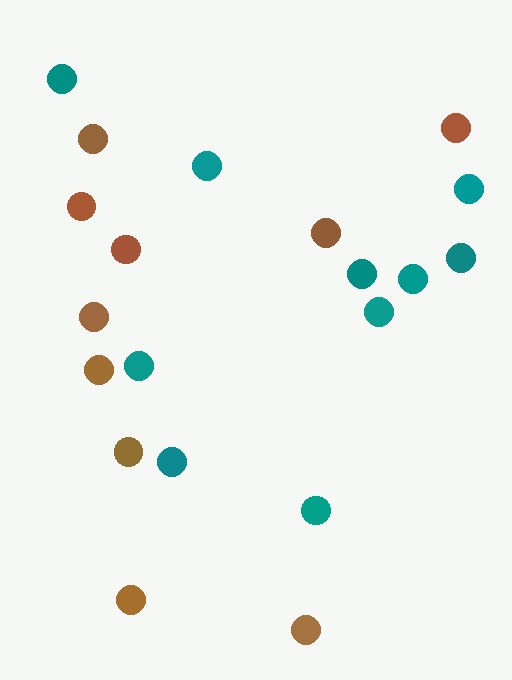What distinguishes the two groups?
There are 2 groups: one group of brown circles (10) and one group of teal circles (10).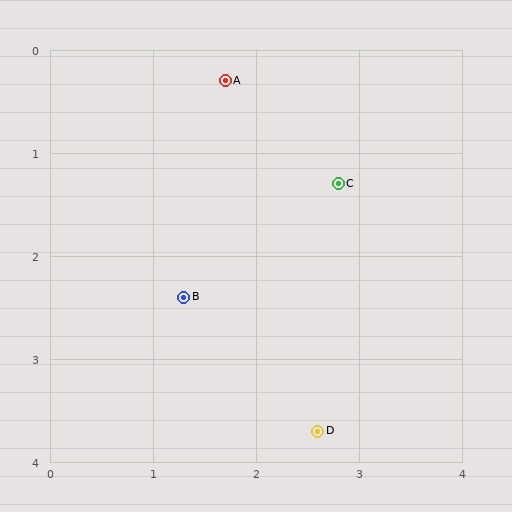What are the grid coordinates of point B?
Point B is at approximately (1.3, 2.4).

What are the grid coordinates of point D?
Point D is at approximately (2.6, 3.7).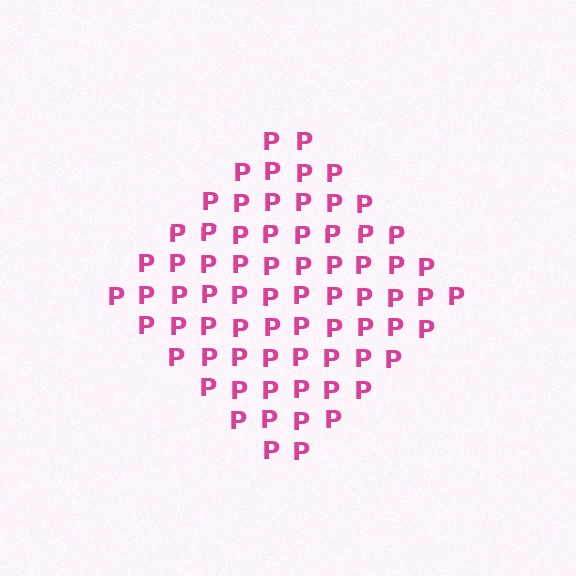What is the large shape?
The large shape is a diamond.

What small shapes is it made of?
It is made of small letter P's.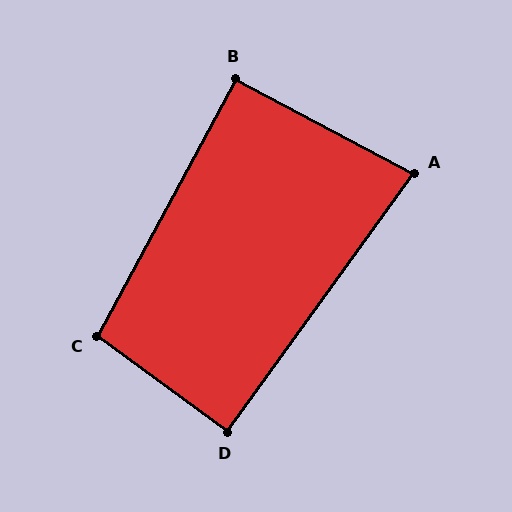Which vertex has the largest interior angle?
C, at approximately 98 degrees.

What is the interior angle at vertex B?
Approximately 90 degrees (approximately right).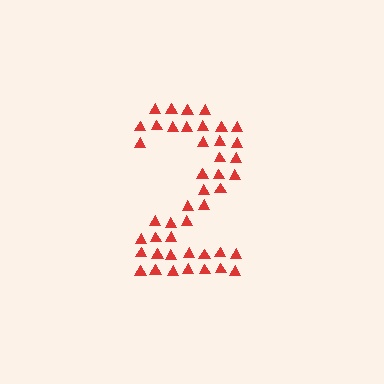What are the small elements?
The small elements are triangles.